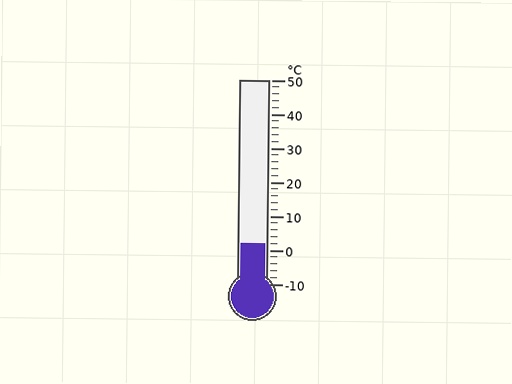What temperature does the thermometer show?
The thermometer shows approximately 2°C.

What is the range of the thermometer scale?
The thermometer scale ranges from -10°C to 50°C.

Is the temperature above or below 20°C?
The temperature is below 20°C.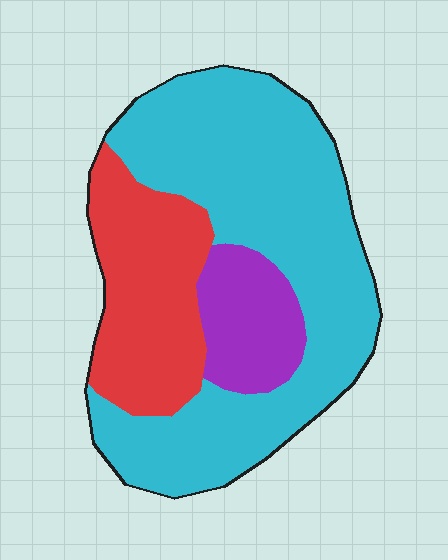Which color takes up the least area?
Purple, at roughly 15%.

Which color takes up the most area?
Cyan, at roughly 60%.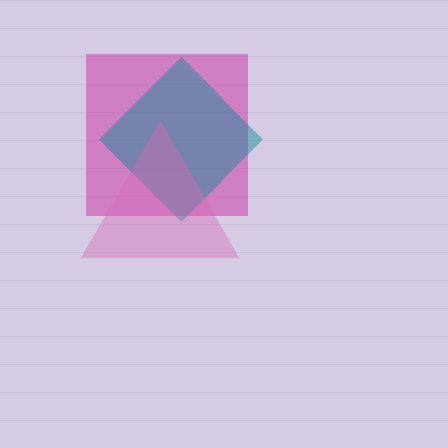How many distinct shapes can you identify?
There are 3 distinct shapes: a magenta square, a teal diamond, a pink triangle.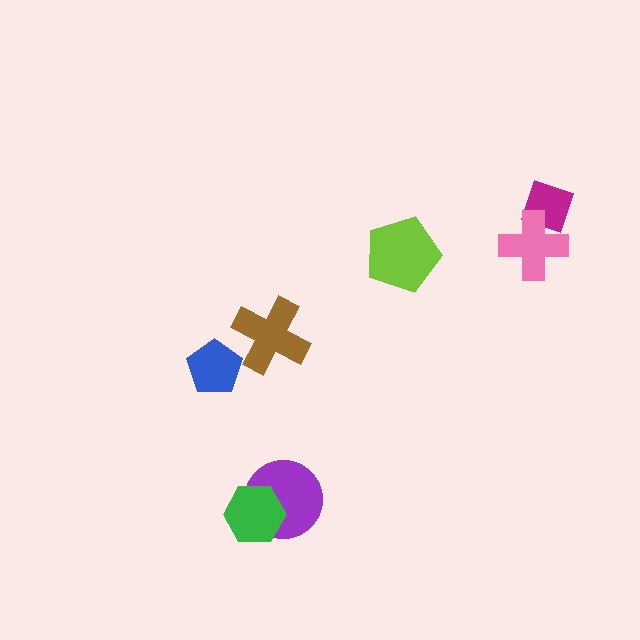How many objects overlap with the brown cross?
0 objects overlap with the brown cross.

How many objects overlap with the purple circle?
1 object overlaps with the purple circle.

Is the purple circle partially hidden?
Yes, it is partially covered by another shape.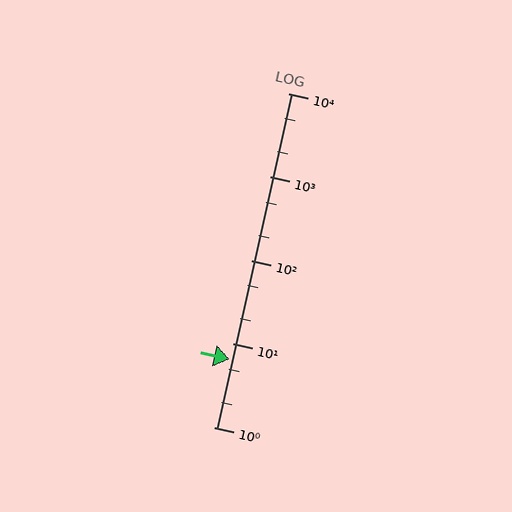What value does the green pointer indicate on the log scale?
The pointer indicates approximately 6.5.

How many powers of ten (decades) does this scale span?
The scale spans 4 decades, from 1 to 10000.